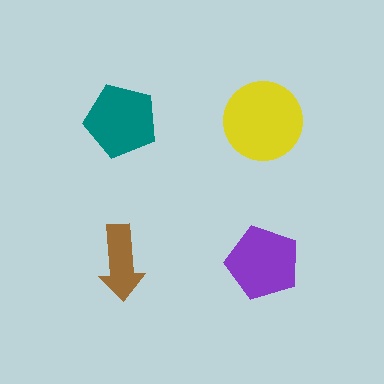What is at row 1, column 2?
A yellow circle.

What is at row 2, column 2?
A purple pentagon.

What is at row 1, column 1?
A teal pentagon.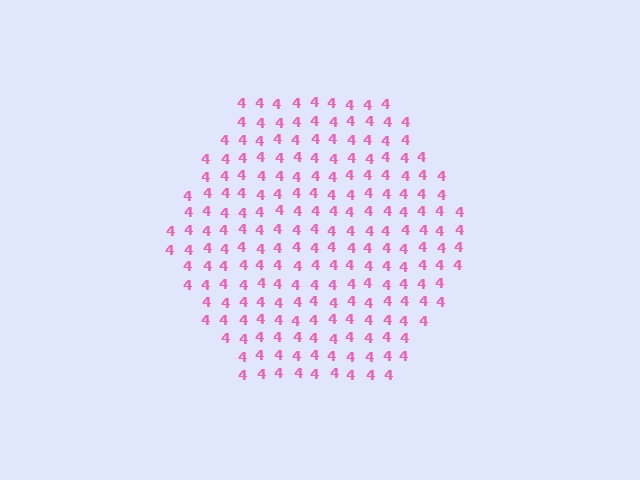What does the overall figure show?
The overall figure shows a hexagon.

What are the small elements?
The small elements are digit 4's.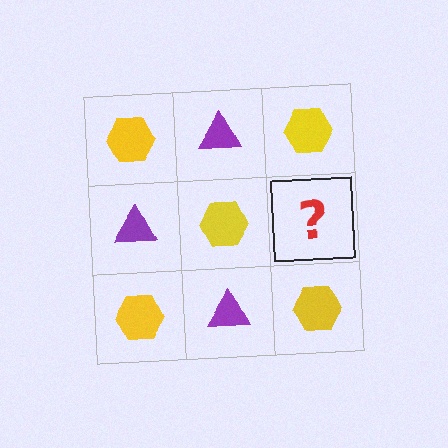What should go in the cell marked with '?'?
The missing cell should contain a purple triangle.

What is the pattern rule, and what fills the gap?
The rule is that it alternates yellow hexagon and purple triangle in a checkerboard pattern. The gap should be filled with a purple triangle.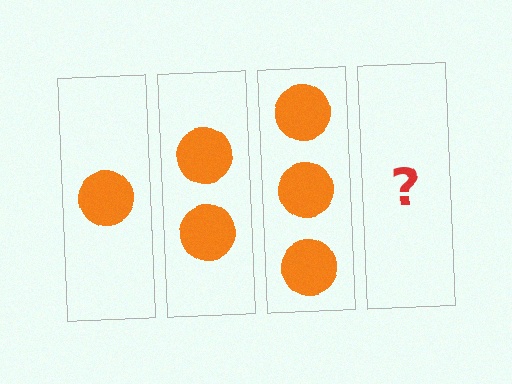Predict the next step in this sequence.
The next step is 4 circles.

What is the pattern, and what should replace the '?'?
The pattern is that each step adds one more circle. The '?' should be 4 circles.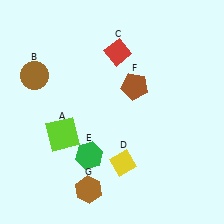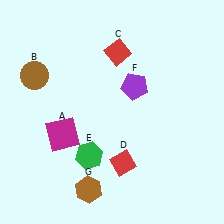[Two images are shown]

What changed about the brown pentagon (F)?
In Image 1, F is brown. In Image 2, it changed to purple.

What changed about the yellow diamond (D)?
In Image 1, D is yellow. In Image 2, it changed to red.